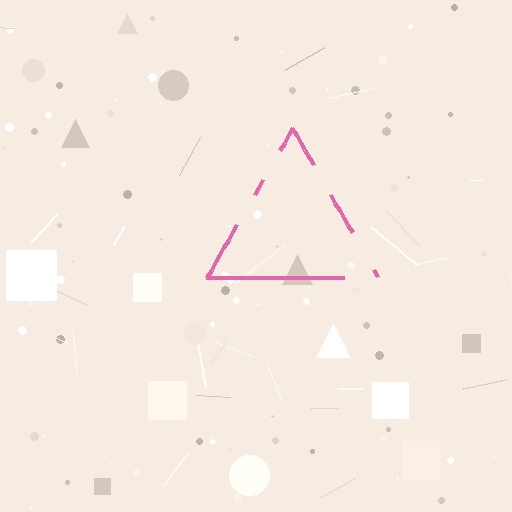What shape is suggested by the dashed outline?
The dashed outline suggests a triangle.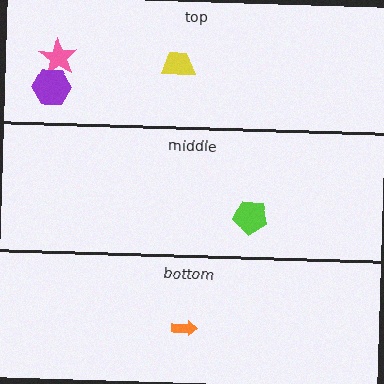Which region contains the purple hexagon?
The top region.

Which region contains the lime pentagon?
The middle region.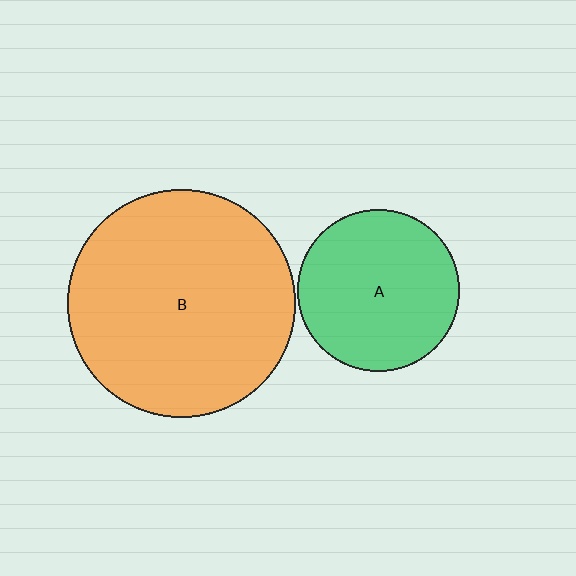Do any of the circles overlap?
No, none of the circles overlap.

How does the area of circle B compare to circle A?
Approximately 2.0 times.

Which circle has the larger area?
Circle B (orange).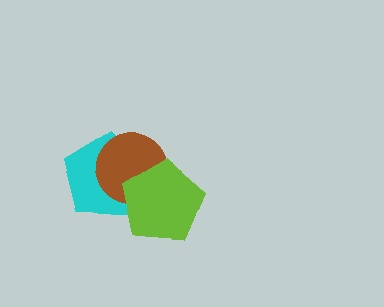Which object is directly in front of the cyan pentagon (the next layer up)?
The brown circle is directly in front of the cyan pentagon.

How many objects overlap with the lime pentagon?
2 objects overlap with the lime pentagon.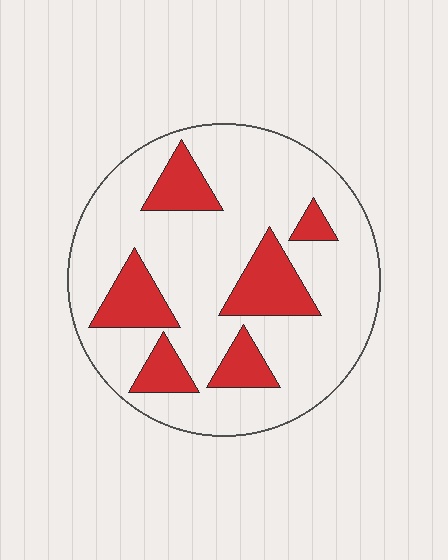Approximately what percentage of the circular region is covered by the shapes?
Approximately 25%.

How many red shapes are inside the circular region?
6.